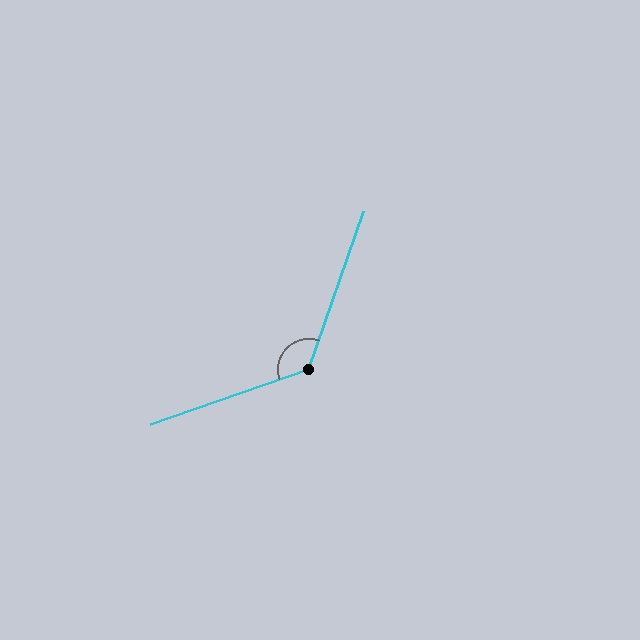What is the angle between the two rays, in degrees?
Approximately 128 degrees.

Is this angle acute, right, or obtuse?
It is obtuse.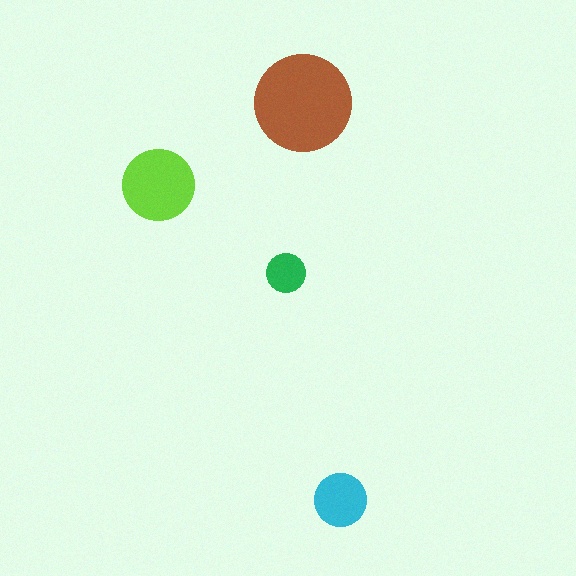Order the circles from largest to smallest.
the brown one, the lime one, the cyan one, the green one.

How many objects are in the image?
There are 4 objects in the image.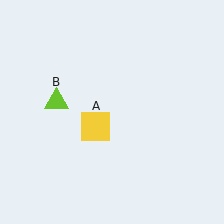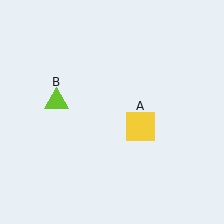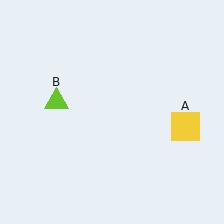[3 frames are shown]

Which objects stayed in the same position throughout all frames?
Lime triangle (object B) remained stationary.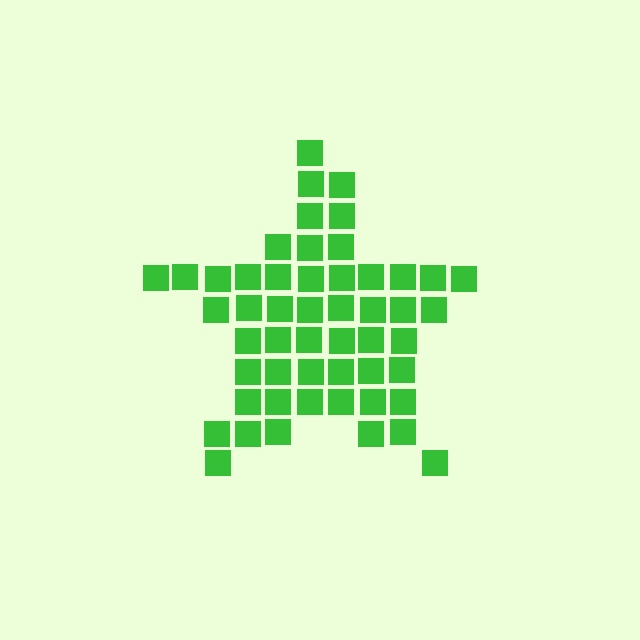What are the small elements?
The small elements are squares.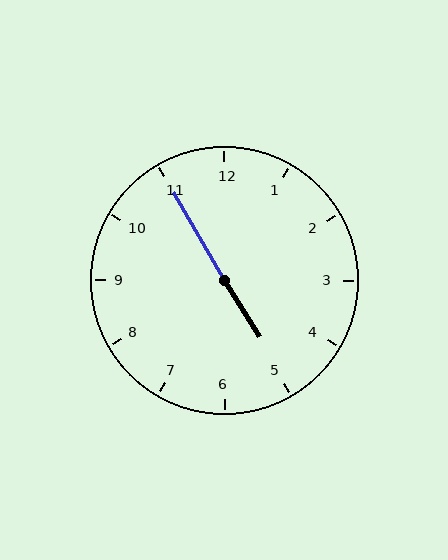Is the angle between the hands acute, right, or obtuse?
It is obtuse.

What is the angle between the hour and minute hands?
Approximately 178 degrees.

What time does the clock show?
4:55.